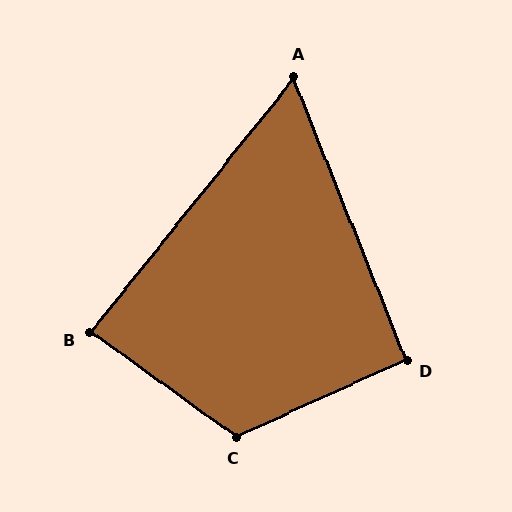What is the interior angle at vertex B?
Approximately 87 degrees (approximately right).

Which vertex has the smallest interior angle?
A, at approximately 61 degrees.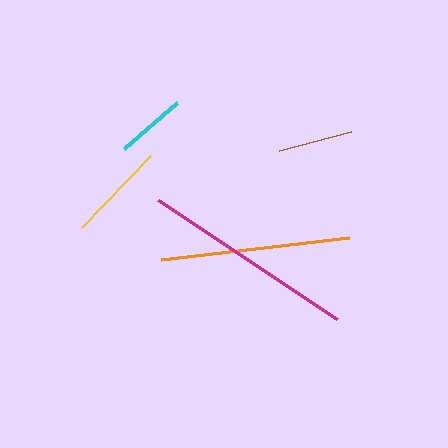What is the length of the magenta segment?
The magenta segment is approximately 215 pixels long.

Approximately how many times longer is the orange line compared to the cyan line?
The orange line is approximately 2.7 times the length of the cyan line.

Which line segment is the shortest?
The cyan line is the shortest at approximately 71 pixels.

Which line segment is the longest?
The magenta line is the longest at approximately 215 pixels.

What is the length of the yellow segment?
The yellow segment is approximately 100 pixels long.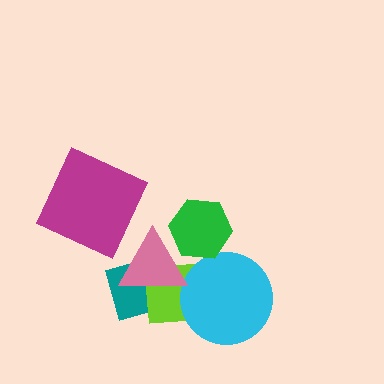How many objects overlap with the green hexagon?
1 object overlaps with the green hexagon.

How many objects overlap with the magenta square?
0 objects overlap with the magenta square.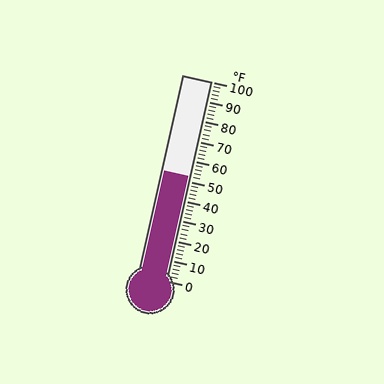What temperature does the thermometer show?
The thermometer shows approximately 52°F.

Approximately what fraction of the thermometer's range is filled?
The thermometer is filled to approximately 50% of its range.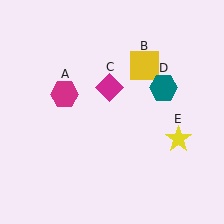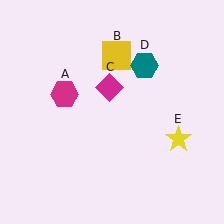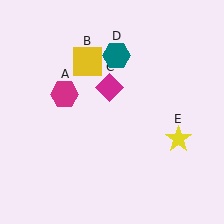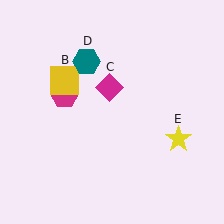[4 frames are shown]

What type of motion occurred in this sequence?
The yellow square (object B), teal hexagon (object D) rotated counterclockwise around the center of the scene.